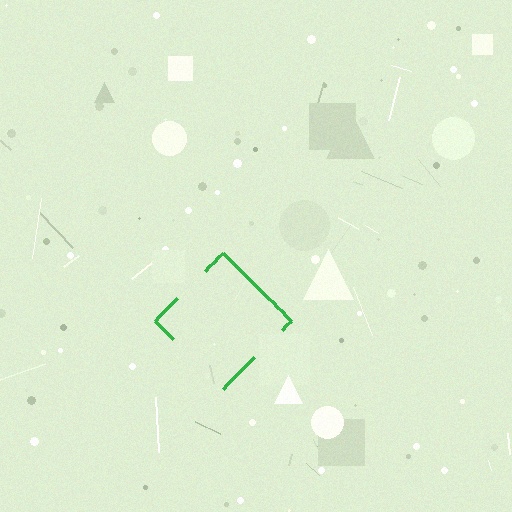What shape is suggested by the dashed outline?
The dashed outline suggests a diamond.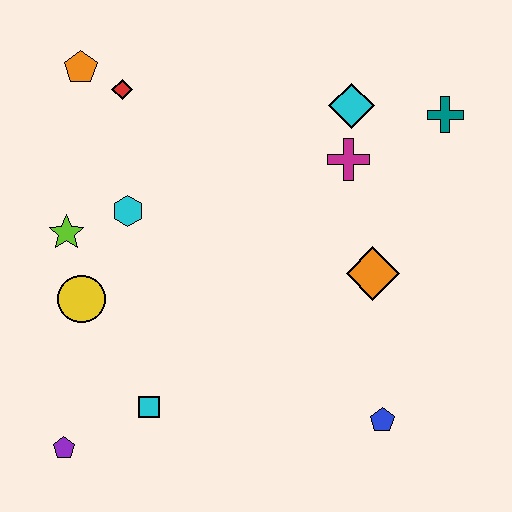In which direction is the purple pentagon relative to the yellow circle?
The purple pentagon is below the yellow circle.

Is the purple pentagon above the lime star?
No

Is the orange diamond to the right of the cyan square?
Yes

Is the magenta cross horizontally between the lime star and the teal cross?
Yes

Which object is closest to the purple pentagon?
The cyan square is closest to the purple pentagon.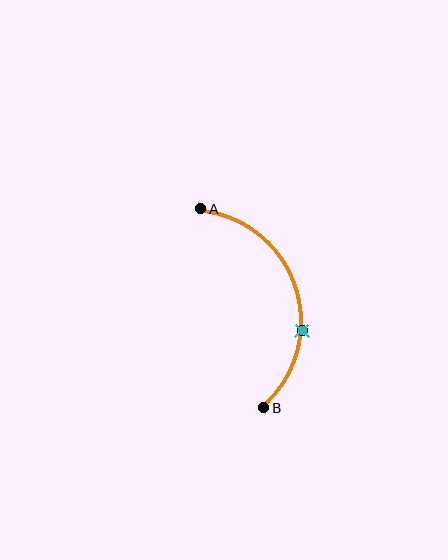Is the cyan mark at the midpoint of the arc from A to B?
No. The cyan mark lies on the arc but is closer to endpoint B. The arc midpoint would be at the point on the curve equidistant along the arc from both A and B.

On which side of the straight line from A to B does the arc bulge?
The arc bulges to the right of the straight line connecting A and B.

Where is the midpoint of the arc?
The arc midpoint is the point on the curve farthest from the straight line joining A and B. It sits to the right of that line.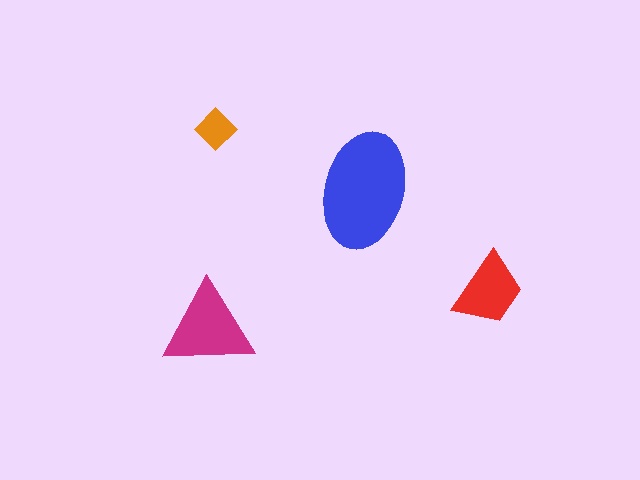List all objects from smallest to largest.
The orange diamond, the red trapezoid, the magenta triangle, the blue ellipse.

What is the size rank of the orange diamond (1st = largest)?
4th.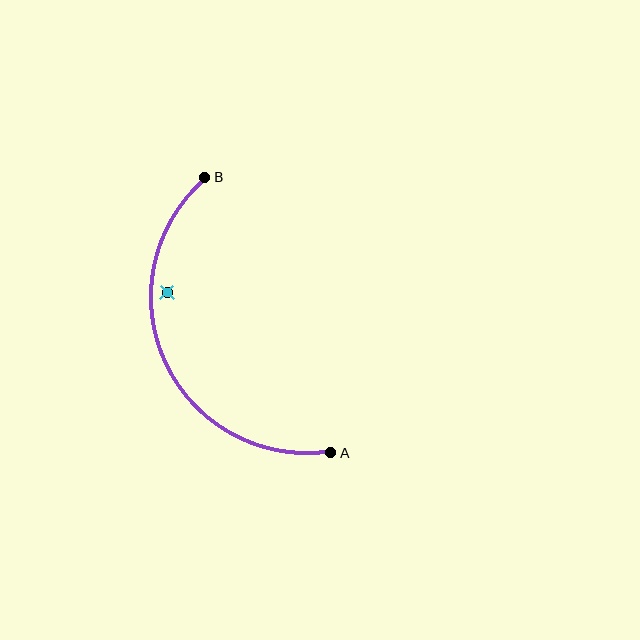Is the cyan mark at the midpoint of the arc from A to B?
No — the cyan mark does not lie on the arc at all. It sits slightly inside the curve.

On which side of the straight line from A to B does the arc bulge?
The arc bulges to the left of the straight line connecting A and B.